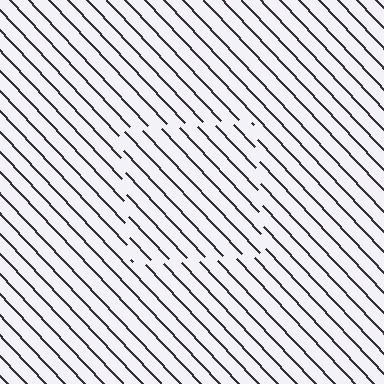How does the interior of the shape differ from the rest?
The interior of the shape contains the same grating, shifted by half a period — the contour is defined by the phase discontinuity where line-ends from the inner and outer gratings abut.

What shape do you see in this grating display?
An illusory square. The interior of the shape contains the same grating, shifted by half a period — the contour is defined by the phase discontinuity where line-ends from the inner and outer gratings abut.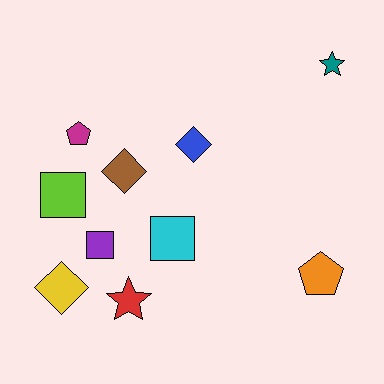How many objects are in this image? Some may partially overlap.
There are 10 objects.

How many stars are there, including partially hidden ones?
There are 2 stars.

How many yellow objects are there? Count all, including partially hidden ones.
There is 1 yellow object.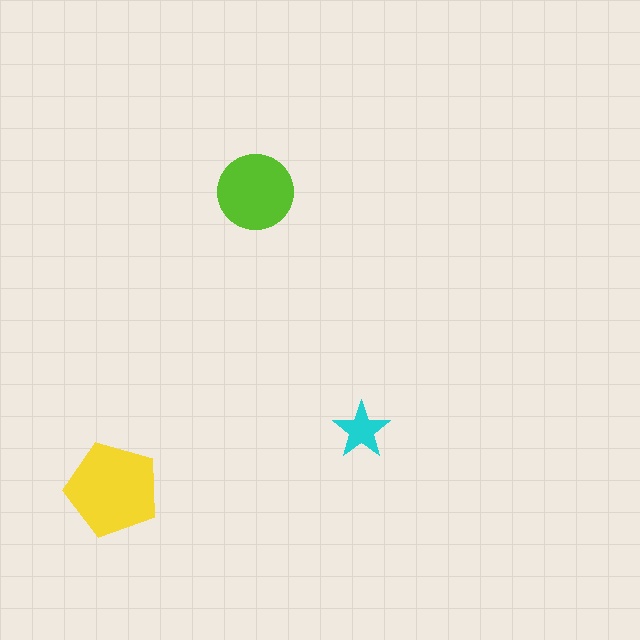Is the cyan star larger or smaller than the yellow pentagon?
Smaller.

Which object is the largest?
The yellow pentagon.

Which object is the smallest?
The cyan star.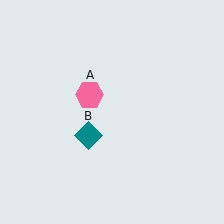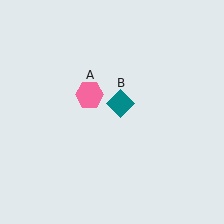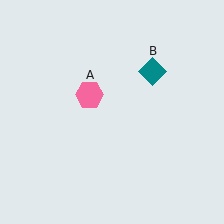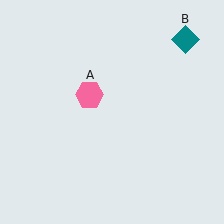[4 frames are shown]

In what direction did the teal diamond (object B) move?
The teal diamond (object B) moved up and to the right.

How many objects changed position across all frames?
1 object changed position: teal diamond (object B).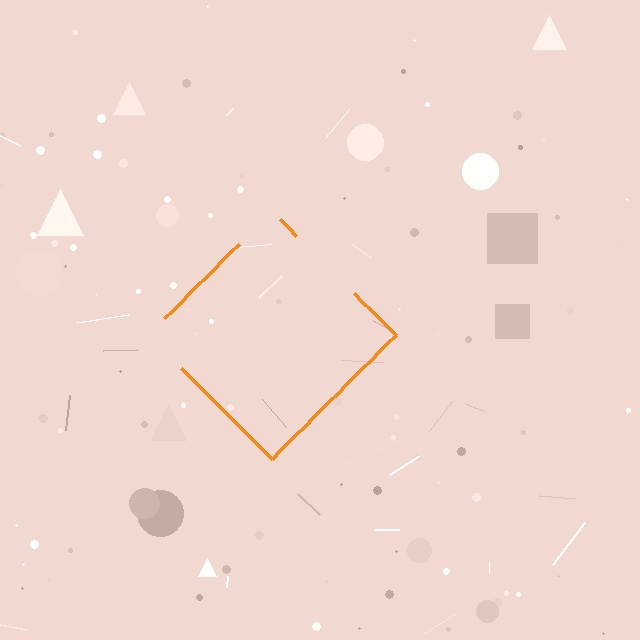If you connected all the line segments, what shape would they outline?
They would outline a diamond.